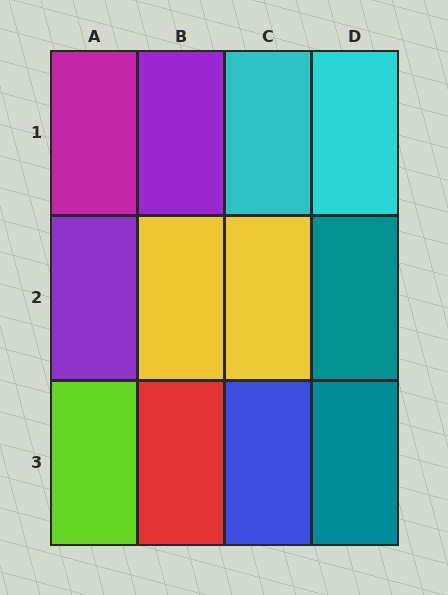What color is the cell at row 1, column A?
Magenta.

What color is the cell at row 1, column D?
Cyan.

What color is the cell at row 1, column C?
Cyan.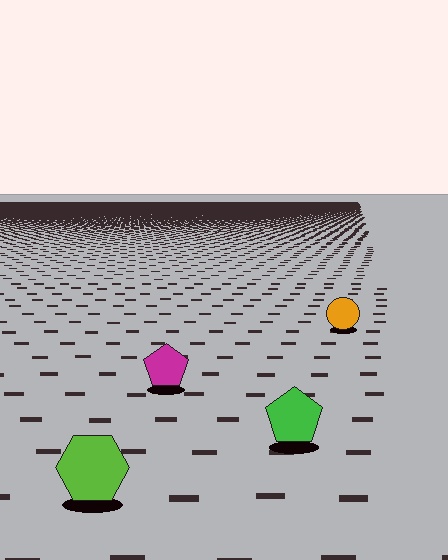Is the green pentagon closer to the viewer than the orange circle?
Yes. The green pentagon is closer — you can tell from the texture gradient: the ground texture is coarser near it.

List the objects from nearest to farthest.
From nearest to farthest: the lime hexagon, the green pentagon, the magenta pentagon, the orange circle.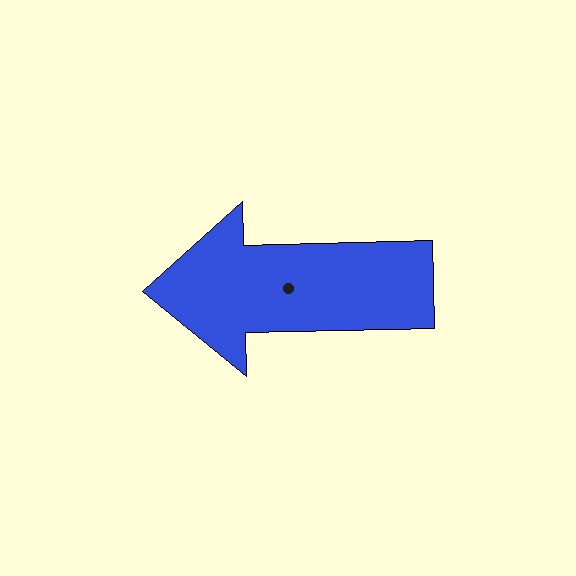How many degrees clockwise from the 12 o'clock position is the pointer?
Approximately 269 degrees.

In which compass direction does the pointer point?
West.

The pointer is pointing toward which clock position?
Roughly 9 o'clock.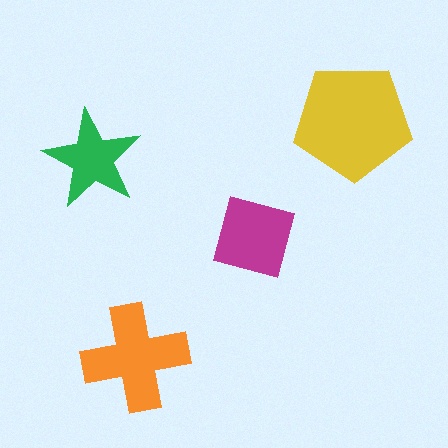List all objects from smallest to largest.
The green star, the magenta square, the orange cross, the yellow pentagon.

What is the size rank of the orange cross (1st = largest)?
2nd.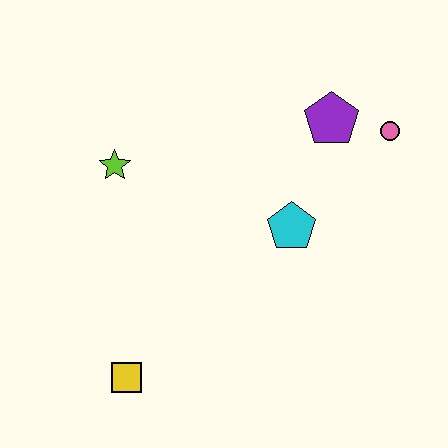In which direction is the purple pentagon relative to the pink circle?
The purple pentagon is to the left of the pink circle.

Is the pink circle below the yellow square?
No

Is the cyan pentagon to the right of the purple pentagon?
No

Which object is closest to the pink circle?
The purple pentagon is closest to the pink circle.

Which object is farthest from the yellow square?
The pink circle is farthest from the yellow square.